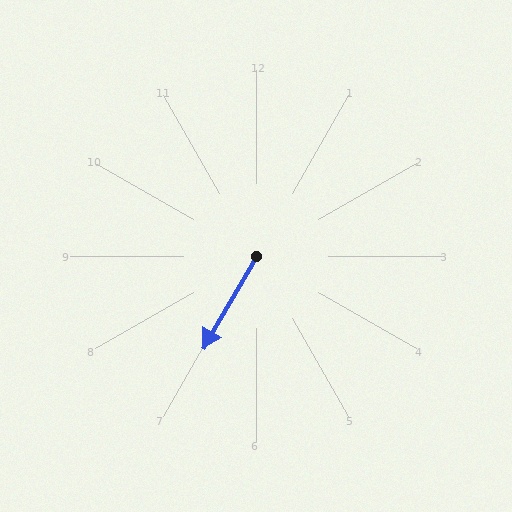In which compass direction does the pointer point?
Southwest.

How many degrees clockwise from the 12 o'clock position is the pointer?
Approximately 210 degrees.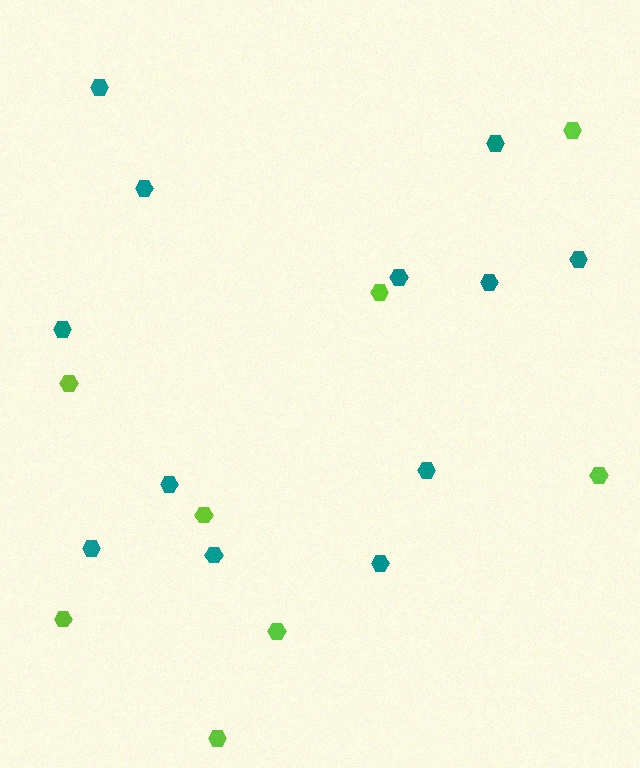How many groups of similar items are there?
There are 2 groups: one group of lime hexagons (8) and one group of teal hexagons (12).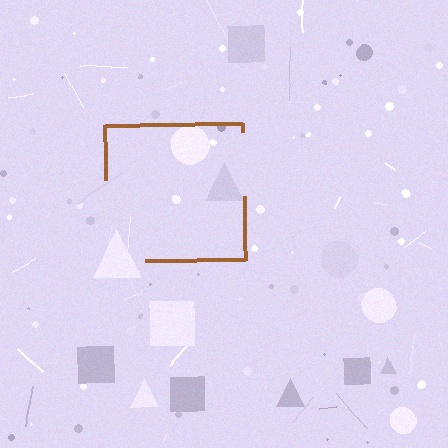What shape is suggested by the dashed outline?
The dashed outline suggests a square.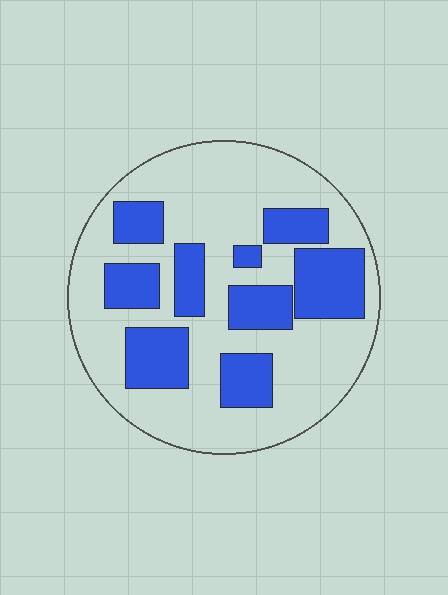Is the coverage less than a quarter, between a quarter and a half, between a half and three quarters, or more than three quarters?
Between a quarter and a half.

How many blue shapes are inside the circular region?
9.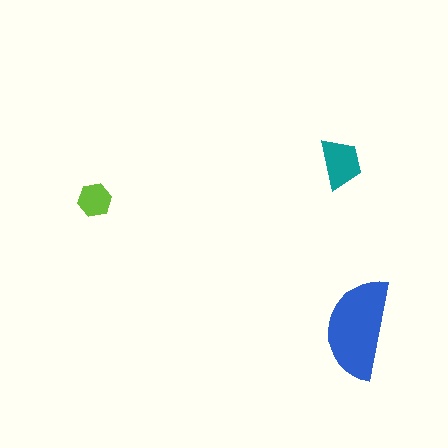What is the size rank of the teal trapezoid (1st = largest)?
2nd.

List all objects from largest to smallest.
The blue semicircle, the teal trapezoid, the lime hexagon.